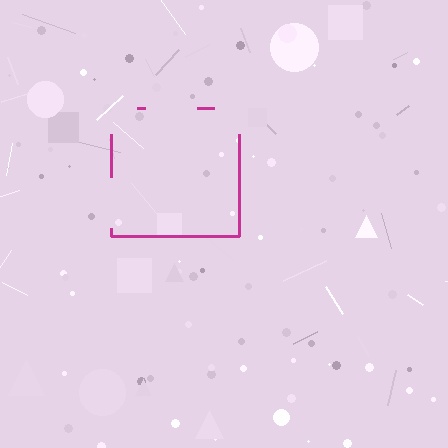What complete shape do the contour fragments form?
The contour fragments form a square.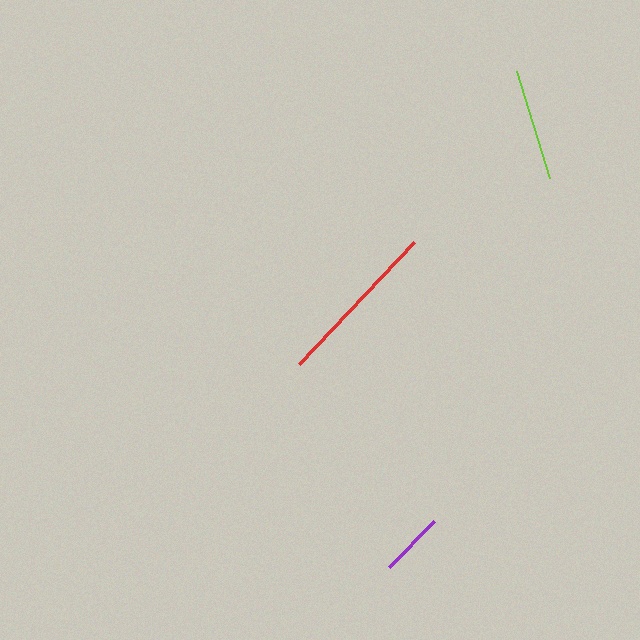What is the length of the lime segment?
The lime segment is approximately 112 pixels long.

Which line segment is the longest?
The red line is the longest at approximately 168 pixels.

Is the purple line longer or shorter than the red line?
The red line is longer than the purple line.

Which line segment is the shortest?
The purple line is the shortest at approximately 64 pixels.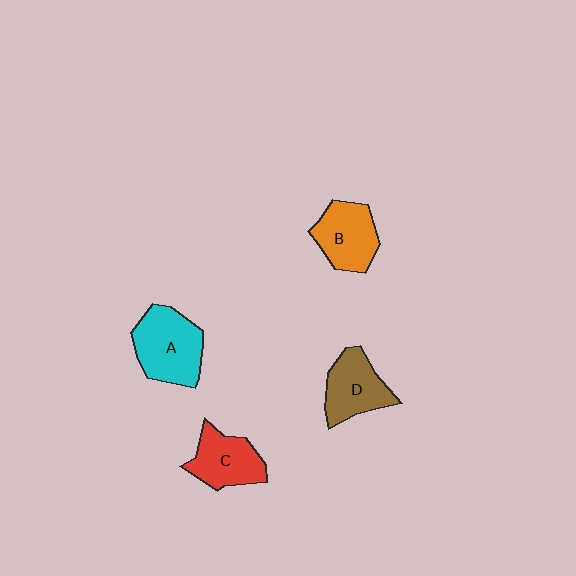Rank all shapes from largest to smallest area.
From largest to smallest: A (cyan), B (orange), D (brown), C (red).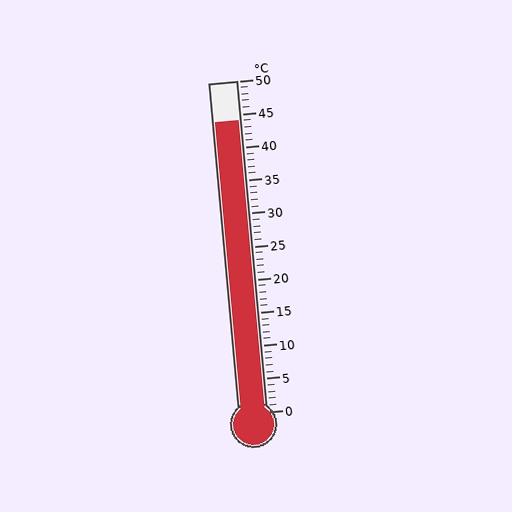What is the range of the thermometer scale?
The thermometer scale ranges from 0°C to 50°C.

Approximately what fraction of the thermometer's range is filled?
The thermometer is filled to approximately 90% of its range.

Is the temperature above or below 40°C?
The temperature is above 40°C.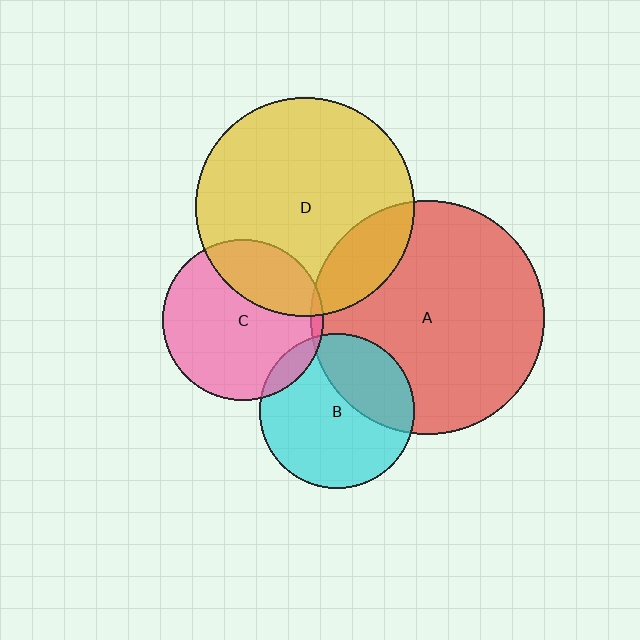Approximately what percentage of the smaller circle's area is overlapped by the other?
Approximately 5%.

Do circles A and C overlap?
Yes.